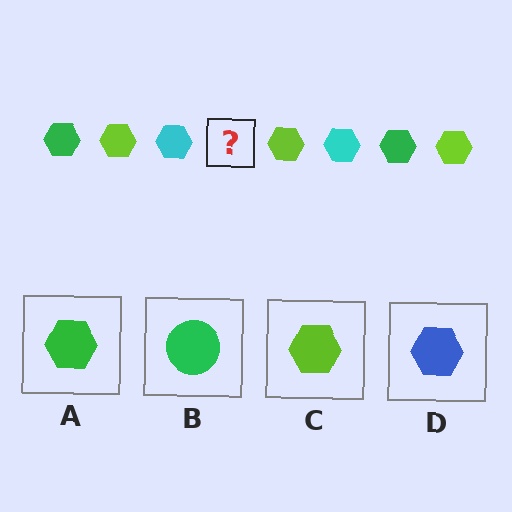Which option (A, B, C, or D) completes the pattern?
A.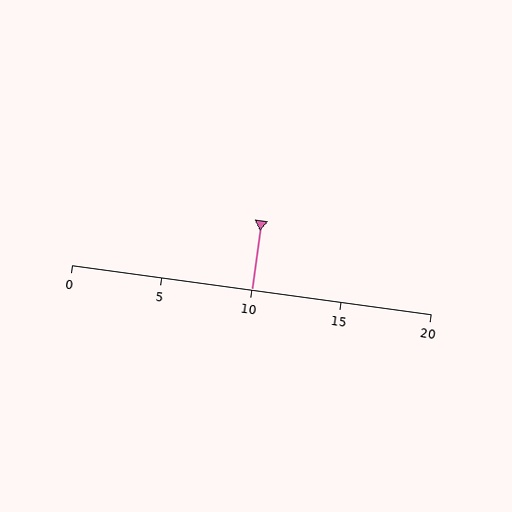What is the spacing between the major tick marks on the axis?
The major ticks are spaced 5 apart.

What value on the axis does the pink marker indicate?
The marker indicates approximately 10.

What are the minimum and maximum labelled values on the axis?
The axis runs from 0 to 20.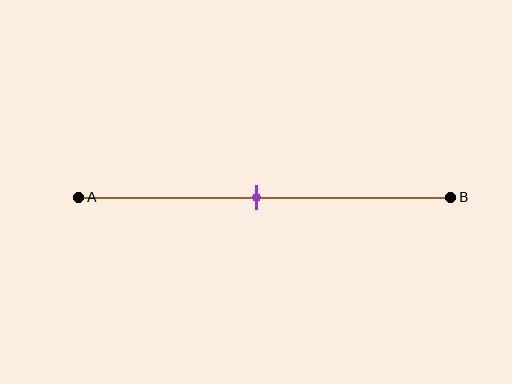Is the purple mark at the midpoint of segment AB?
Yes, the mark is approximately at the midpoint.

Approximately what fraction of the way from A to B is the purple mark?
The purple mark is approximately 50% of the way from A to B.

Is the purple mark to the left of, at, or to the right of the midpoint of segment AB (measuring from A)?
The purple mark is approximately at the midpoint of segment AB.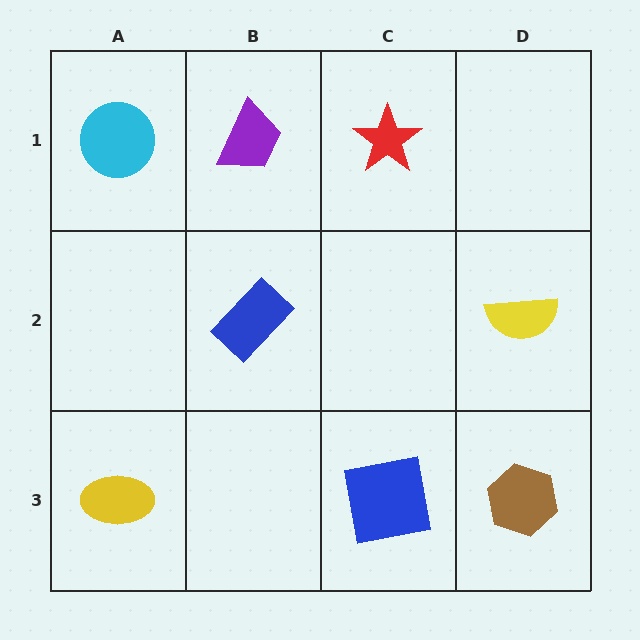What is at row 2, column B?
A blue rectangle.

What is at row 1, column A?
A cyan circle.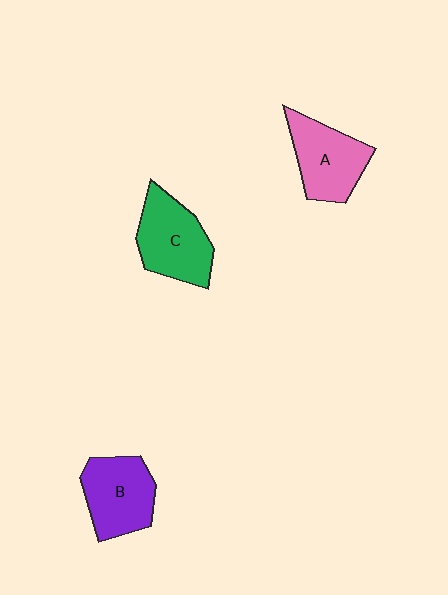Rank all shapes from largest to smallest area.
From largest to smallest: C (green), B (purple), A (pink).